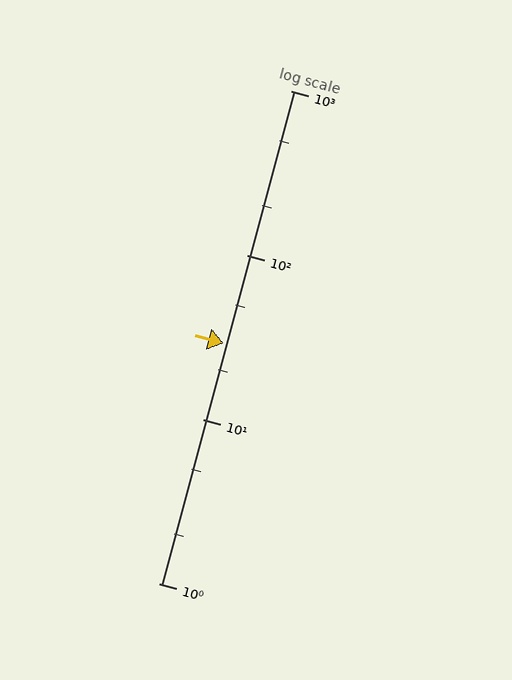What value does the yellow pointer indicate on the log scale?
The pointer indicates approximately 29.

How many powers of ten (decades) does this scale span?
The scale spans 3 decades, from 1 to 1000.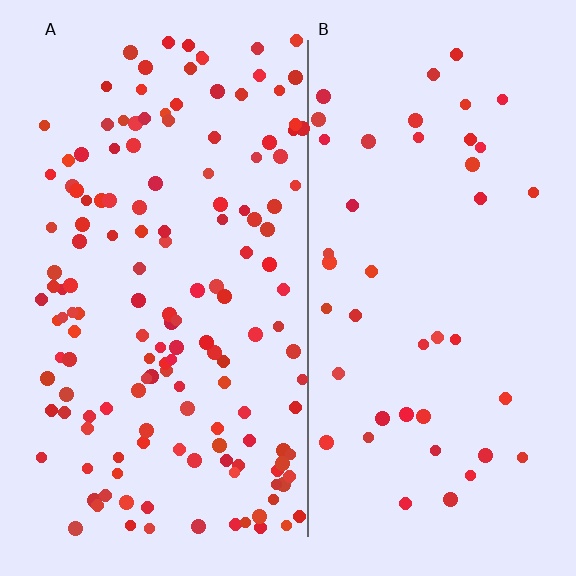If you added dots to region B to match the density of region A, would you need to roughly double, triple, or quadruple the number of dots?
Approximately triple.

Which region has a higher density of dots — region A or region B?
A (the left).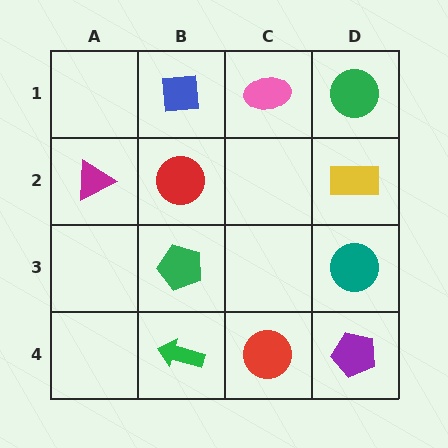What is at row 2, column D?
A yellow rectangle.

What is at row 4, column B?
A green arrow.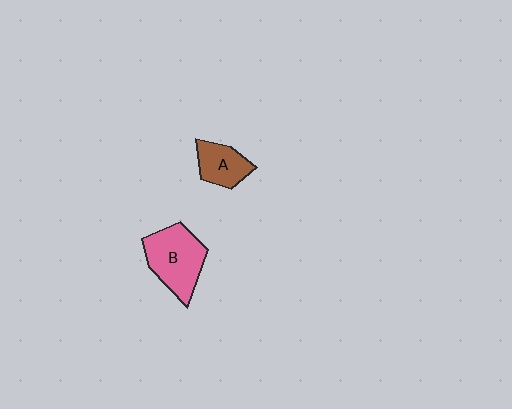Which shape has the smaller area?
Shape A (brown).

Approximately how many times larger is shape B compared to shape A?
Approximately 1.7 times.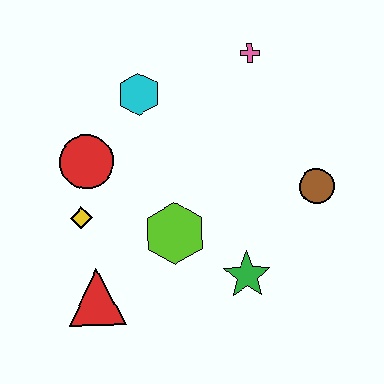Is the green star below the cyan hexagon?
Yes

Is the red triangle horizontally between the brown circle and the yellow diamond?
Yes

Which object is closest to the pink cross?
The cyan hexagon is closest to the pink cross.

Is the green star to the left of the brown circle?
Yes